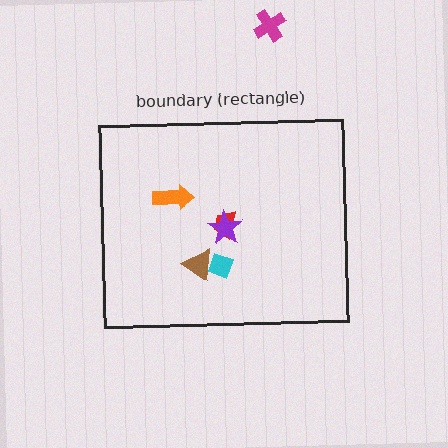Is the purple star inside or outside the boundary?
Inside.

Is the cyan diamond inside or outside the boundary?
Inside.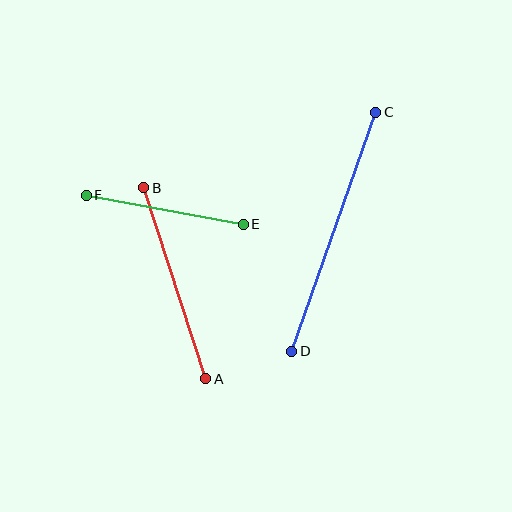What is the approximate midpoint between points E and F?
The midpoint is at approximately (165, 210) pixels.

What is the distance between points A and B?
The distance is approximately 201 pixels.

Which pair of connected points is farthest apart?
Points C and D are farthest apart.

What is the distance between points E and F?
The distance is approximately 159 pixels.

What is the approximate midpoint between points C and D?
The midpoint is at approximately (334, 232) pixels.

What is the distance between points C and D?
The distance is approximately 253 pixels.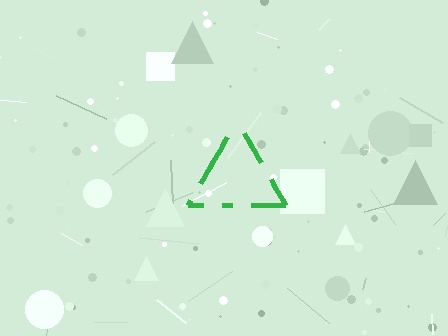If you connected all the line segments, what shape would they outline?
They would outline a triangle.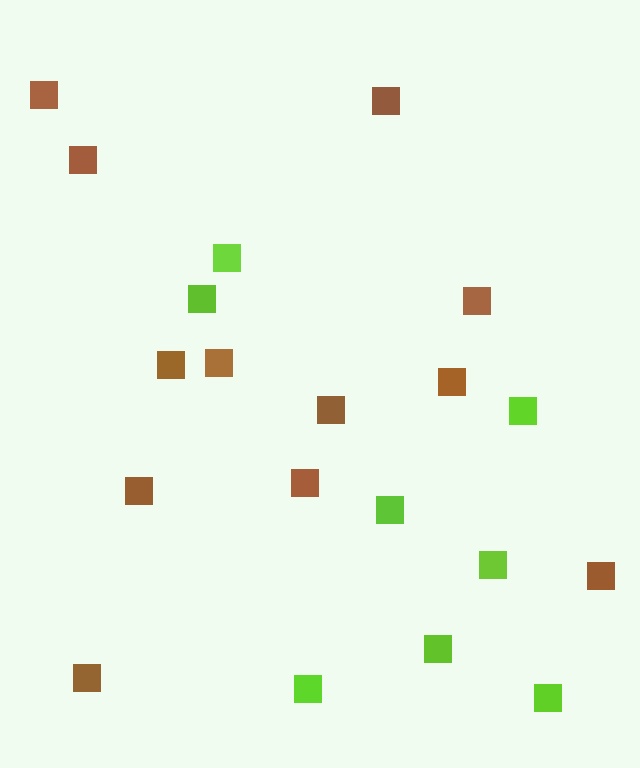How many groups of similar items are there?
There are 2 groups: one group of brown squares (12) and one group of lime squares (8).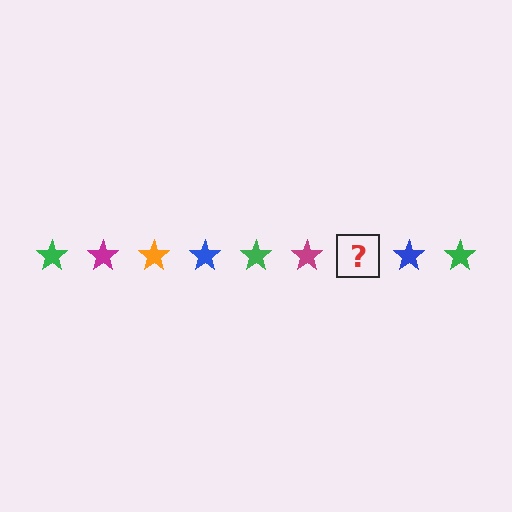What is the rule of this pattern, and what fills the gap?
The rule is that the pattern cycles through green, magenta, orange, blue stars. The gap should be filled with an orange star.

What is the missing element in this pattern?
The missing element is an orange star.